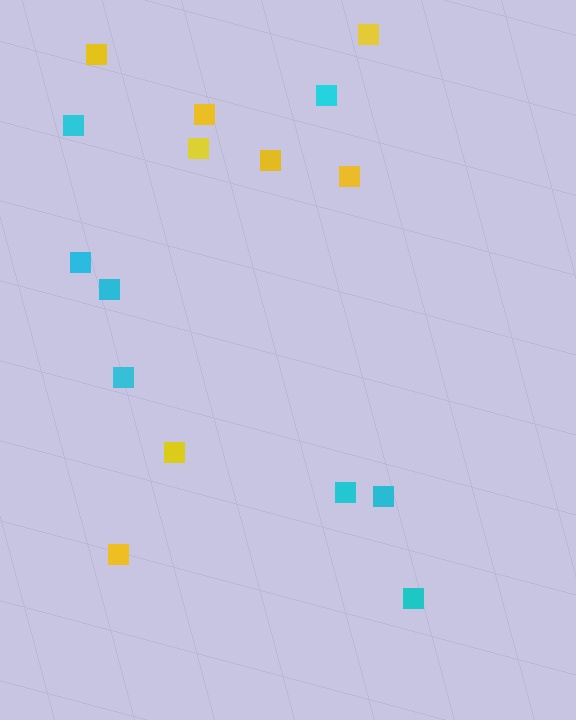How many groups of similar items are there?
There are 2 groups: one group of cyan squares (8) and one group of yellow squares (8).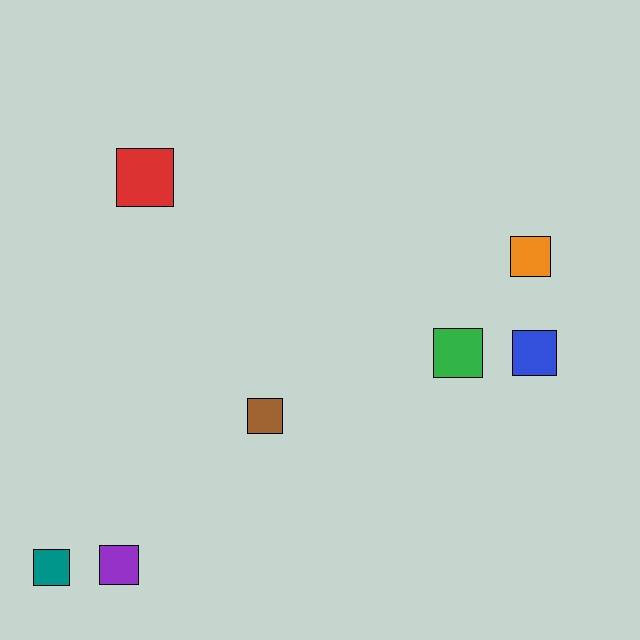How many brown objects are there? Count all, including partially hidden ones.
There is 1 brown object.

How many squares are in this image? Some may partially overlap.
There are 7 squares.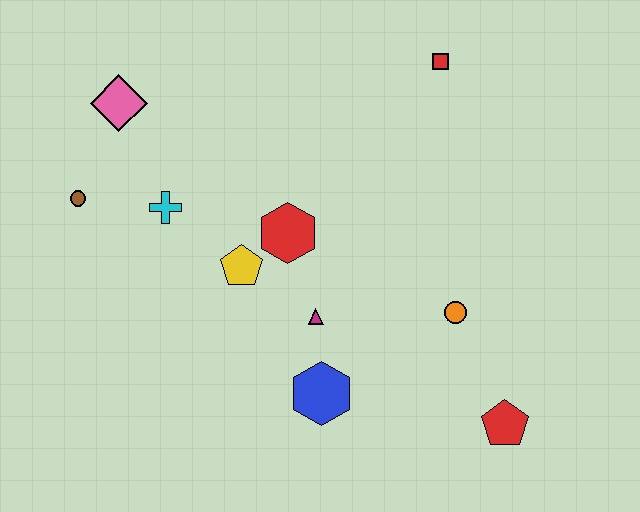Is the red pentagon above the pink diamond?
No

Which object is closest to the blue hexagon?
The magenta triangle is closest to the blue hexagon.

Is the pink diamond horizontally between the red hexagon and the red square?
No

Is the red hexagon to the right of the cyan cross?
Yes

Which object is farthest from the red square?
The brown circle is farthest from the red square.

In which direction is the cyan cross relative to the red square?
The cyan cross is to the left of the red square.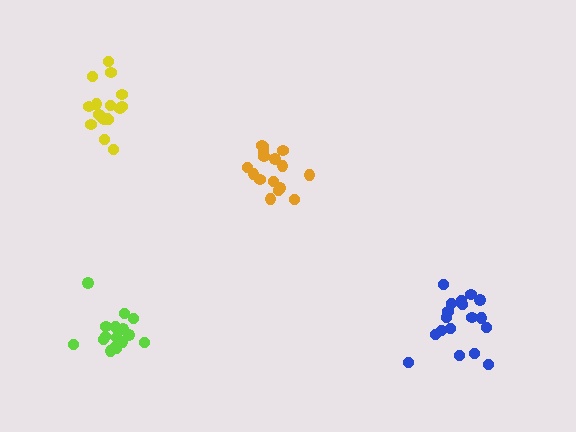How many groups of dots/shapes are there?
There are 4 groups.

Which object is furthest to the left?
The yellow cluster is leftmost.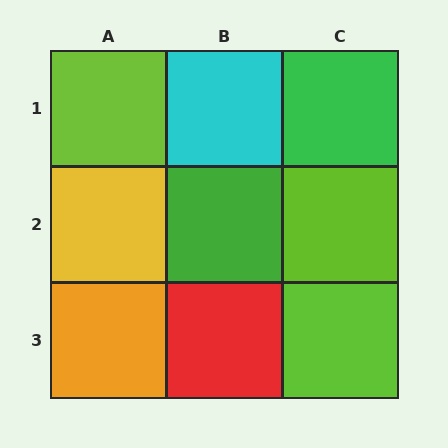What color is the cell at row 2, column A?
Yellow.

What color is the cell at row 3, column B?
Red.